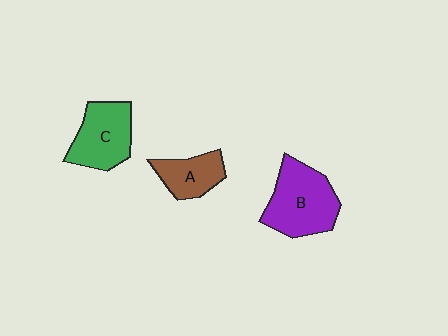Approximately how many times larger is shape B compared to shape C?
Approximately 1.2 times.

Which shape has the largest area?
Shape B (purple).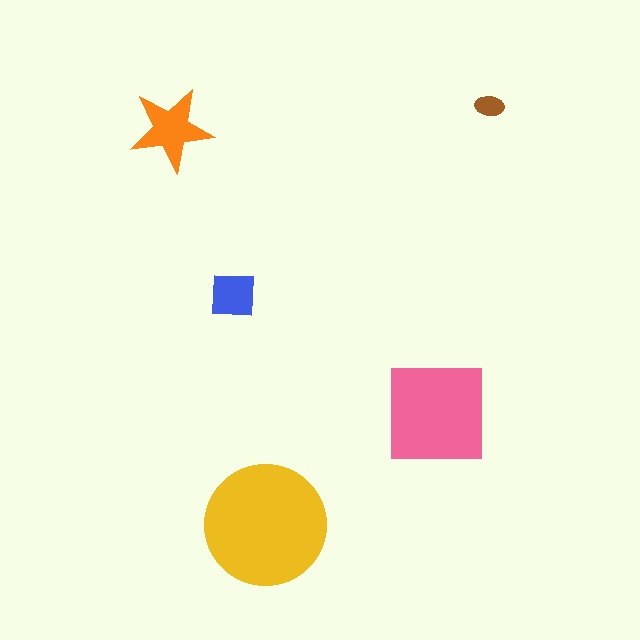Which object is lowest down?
The yellow circle is bottommost.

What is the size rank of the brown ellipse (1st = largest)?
5th.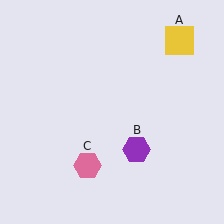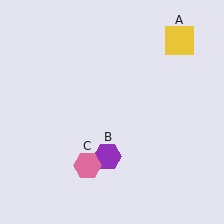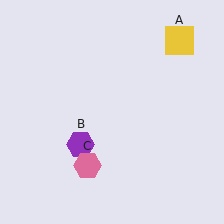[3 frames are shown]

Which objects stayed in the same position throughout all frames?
Yellow square (object A) and pink hexagon (object C) remained stationary.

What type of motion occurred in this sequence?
The purple hexagon (object B) rotated clockwise around the center of the scene.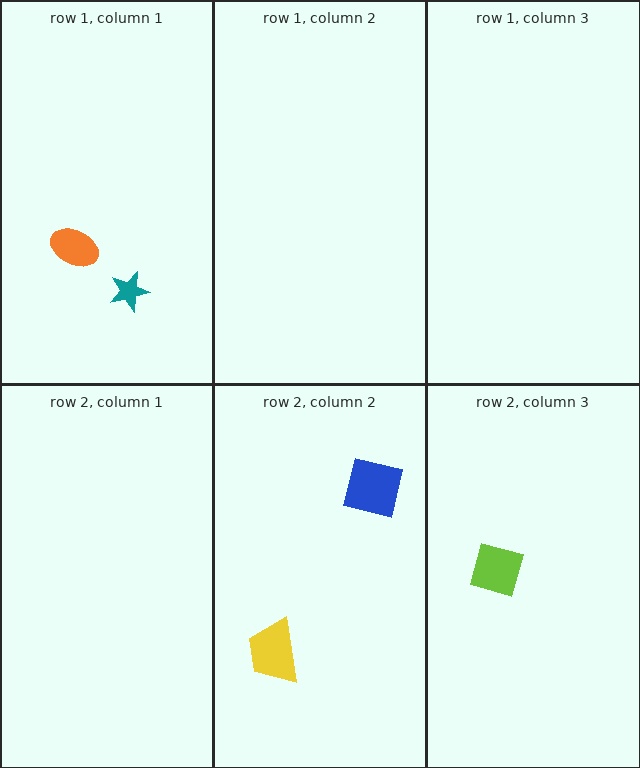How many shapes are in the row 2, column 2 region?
2.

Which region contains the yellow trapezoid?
The row 2, column 2 region.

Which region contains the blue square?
The row 2, column 2 region.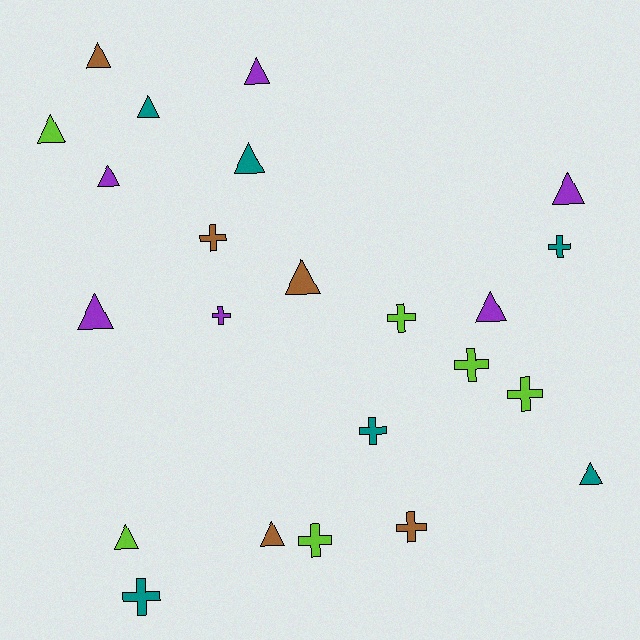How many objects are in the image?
There are 23 objects.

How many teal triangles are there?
There are 3 teal triangles.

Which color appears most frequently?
Purple, with 6 objects.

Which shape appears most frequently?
Triangle, with 13 objects.